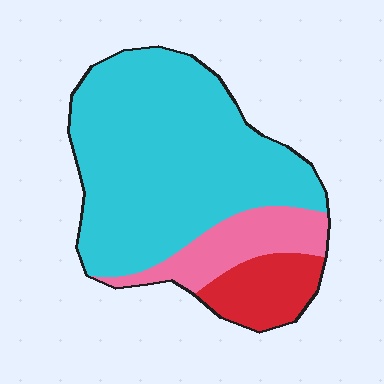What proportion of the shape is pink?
Pink covers 16% of the shape.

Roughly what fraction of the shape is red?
Red covers 13% of the shape.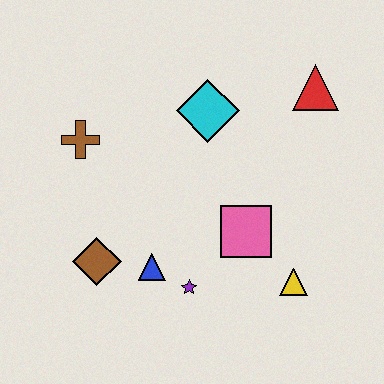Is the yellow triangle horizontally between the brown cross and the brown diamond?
No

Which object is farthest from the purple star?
The red triangle is farthest from the purple star.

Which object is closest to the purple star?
The blue triangle is closest to the purple star.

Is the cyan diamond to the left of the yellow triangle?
Yes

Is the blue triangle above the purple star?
Yes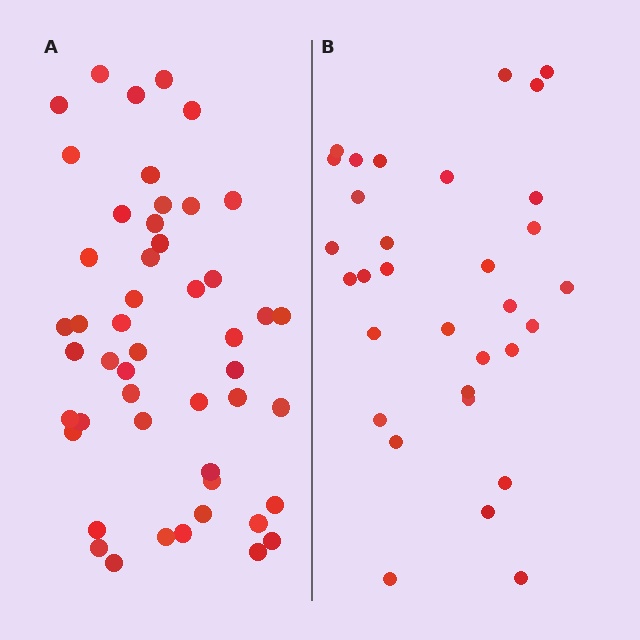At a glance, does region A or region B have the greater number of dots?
Region A (the left region) has more dots.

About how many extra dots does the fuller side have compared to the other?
Region A has approximately 15 more dots than region B.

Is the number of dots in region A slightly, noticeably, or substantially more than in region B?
Region A has substantially more. The ratio is roughly 1.5 to 1.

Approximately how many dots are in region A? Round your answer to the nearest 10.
About 50 dots. (The exact count is 49, which rounds to 50.)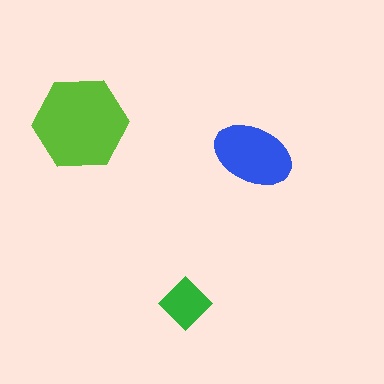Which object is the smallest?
The green diamond.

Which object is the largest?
The lime hexagon.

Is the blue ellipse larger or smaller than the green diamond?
Larger.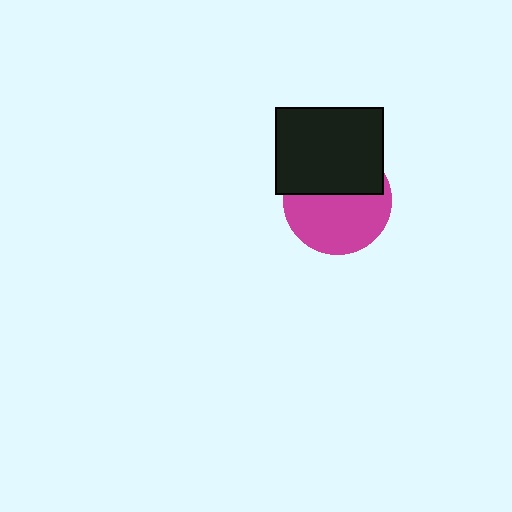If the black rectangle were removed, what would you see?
You would see the complete magenta circle.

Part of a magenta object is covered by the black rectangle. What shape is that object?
It is a circle.